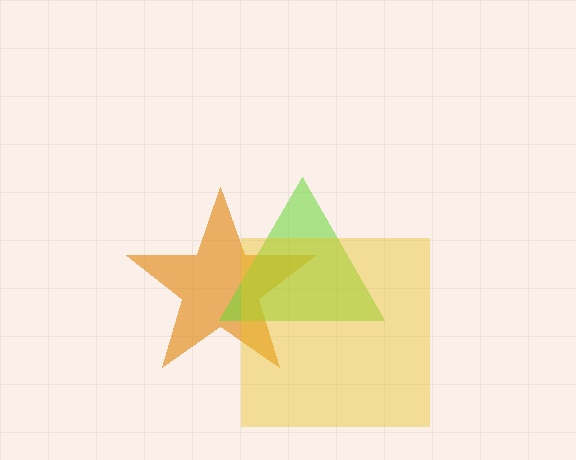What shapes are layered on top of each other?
The layered shapes are: an orange star, a lime triangle, a yellow square.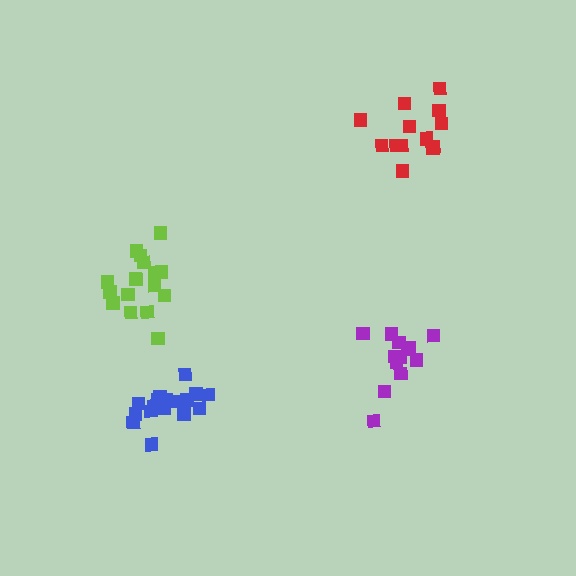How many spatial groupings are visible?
There are 4 spatial groupings.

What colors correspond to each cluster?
The clusters are colored: red, blue, purple, lime.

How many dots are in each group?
Group 1: 13 dots, Group 2: 18 dots, Group 3: 13 dots, Group 4: 17 dots (61 total).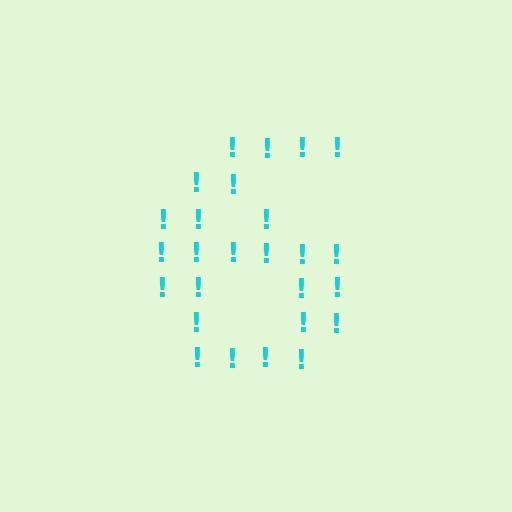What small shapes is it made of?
It is made of small exclamation marks.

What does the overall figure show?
The overall figure shows the digit 6.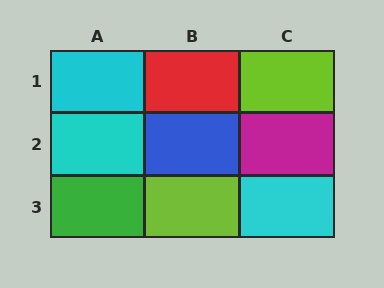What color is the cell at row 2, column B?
Blue.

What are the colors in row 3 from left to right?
Green, lime, cyan.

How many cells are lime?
2 cells are lime.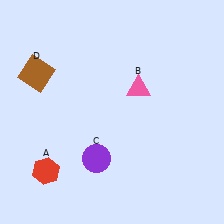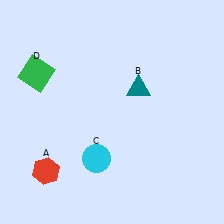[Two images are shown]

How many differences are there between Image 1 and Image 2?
There are 3 differences between the two images.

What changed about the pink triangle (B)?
In Image 1, B is pink. In Image 2, it changed to teal.